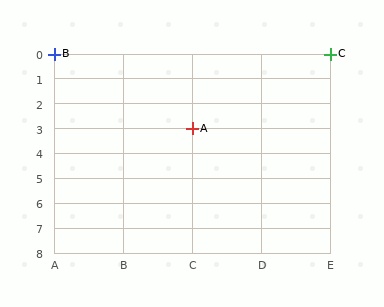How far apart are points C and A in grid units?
Points C and A are 2 columns and 3 rows apart (about 3.6 grid units diagonally).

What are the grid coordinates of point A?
Point A is at grid coordinates (C, 3).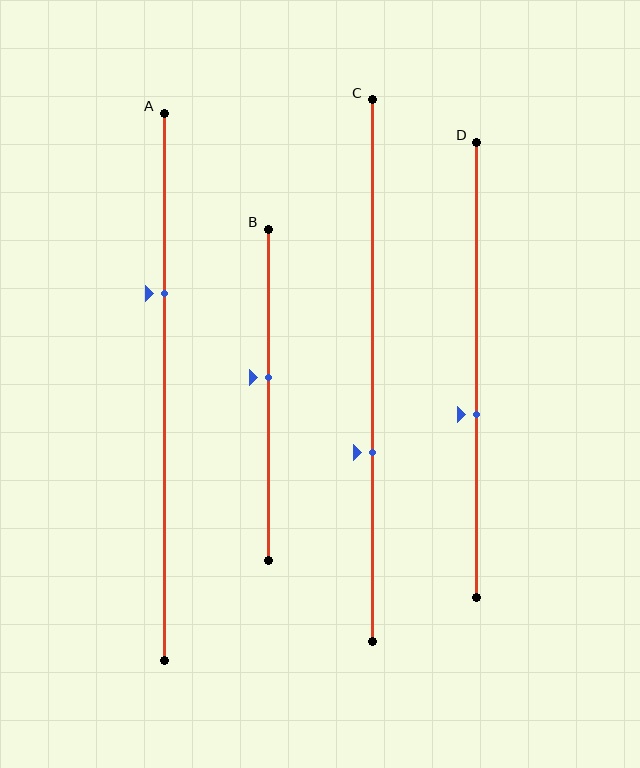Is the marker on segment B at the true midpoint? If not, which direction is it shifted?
No, the marker on segment B is shifted upward by about 5% of the segment length.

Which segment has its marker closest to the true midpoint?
Segment B has its marker closest to the true midpoint.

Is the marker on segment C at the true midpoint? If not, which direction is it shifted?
No, the marker on segment C is shifted downward by about 15% of the segment length.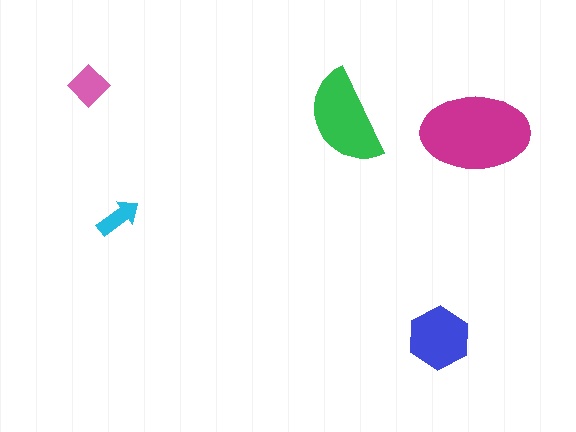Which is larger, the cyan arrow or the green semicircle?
The green semicircle.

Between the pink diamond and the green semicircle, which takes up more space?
The green semicircle.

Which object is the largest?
The magenta ellipse.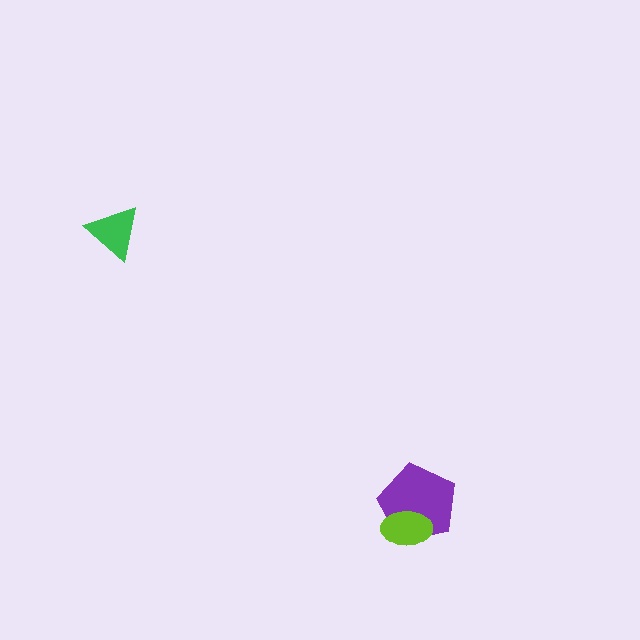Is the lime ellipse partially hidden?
No, no other shape covers it.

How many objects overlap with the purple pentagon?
1 object overlaps with the purple pentagon.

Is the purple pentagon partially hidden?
Yes, it is partially covered by another shape.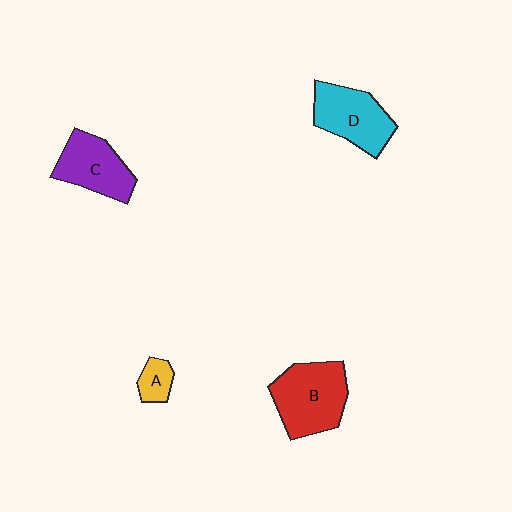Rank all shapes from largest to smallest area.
From largest to smallest: B (red), D (cyan), C (purple), A (yellow).